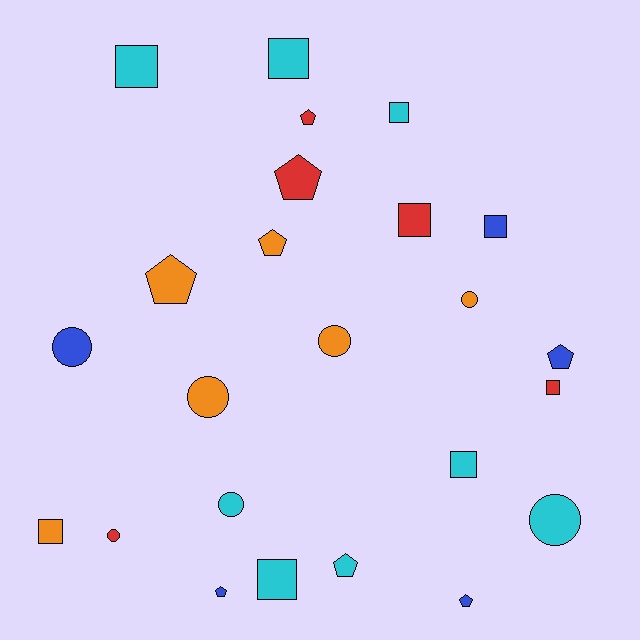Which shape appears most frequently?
Square, with 9 objects.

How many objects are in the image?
There are 24 objects.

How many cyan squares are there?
There are 5 cyan squares.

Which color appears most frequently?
Cyan, with 8 objects.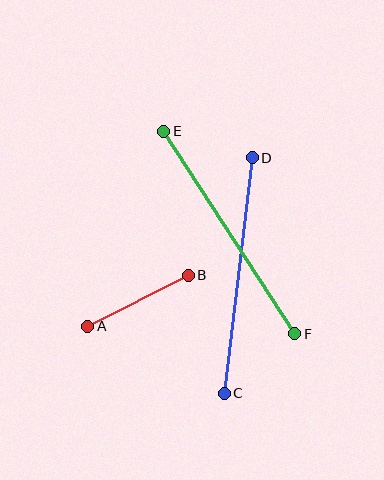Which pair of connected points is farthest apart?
Points E and F are farthest apart.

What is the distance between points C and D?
The distance is approximately 237 pixels.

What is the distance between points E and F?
The distance is approximately 241 pixels.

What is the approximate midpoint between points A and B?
The midpoint is at approximately (138, 301) pixels.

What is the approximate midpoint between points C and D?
The midpoint is at approximately (238, 276) pixels.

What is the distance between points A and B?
The distance is approximately 113 pixels.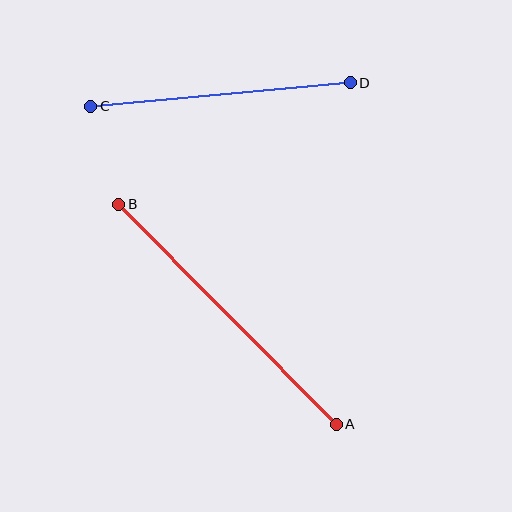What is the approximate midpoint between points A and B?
The midpoint is at approximately (227, 314) pixels.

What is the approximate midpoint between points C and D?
The midpoint is at approximately (220, 95) pixels.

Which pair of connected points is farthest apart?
Points A and B are farthest apart.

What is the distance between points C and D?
The distance is approximately 261 pixels.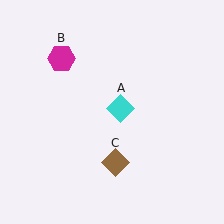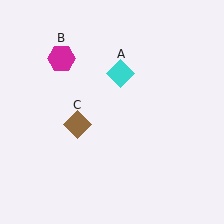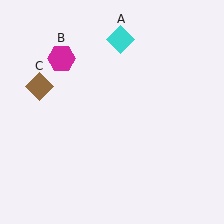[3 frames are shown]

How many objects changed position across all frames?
2 objects changed position: cyan diamond (object A), brown diamond (object C).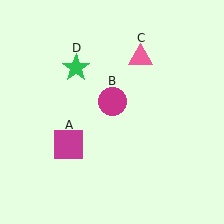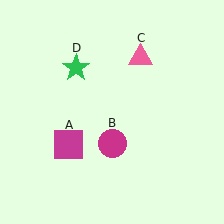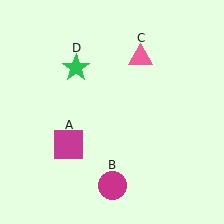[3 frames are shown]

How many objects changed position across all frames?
1 object changed position: magenta circle (object B).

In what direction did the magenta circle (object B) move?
The magenta circle (object B) moved down.